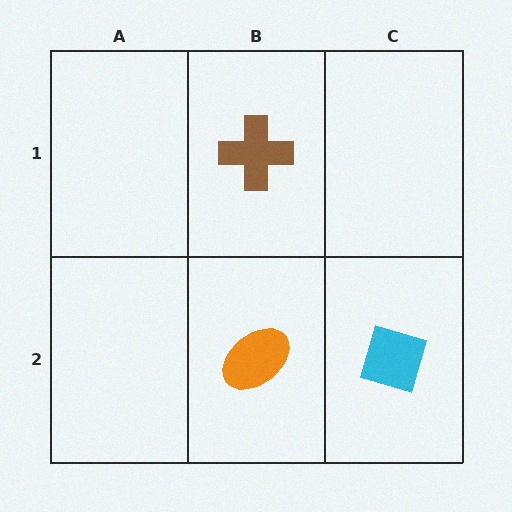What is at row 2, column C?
A cyan diamond.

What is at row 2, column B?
An orange ellipse.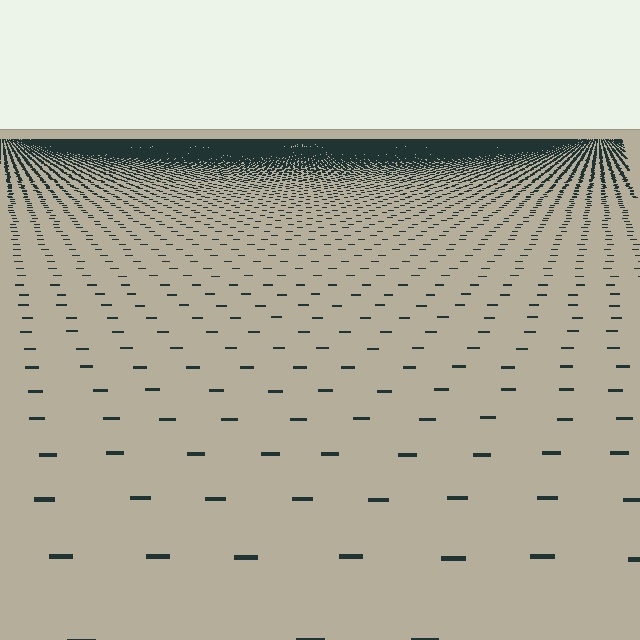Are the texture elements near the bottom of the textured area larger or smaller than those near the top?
Larger. Near the bottom, elements are closer to the viewer and appear at a bigger on-screen size.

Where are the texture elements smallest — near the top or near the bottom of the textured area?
Near the top.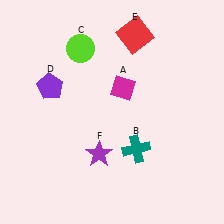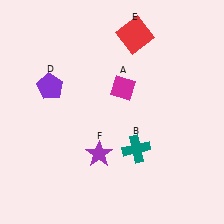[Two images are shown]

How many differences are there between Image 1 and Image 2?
There is 1 difference between the two images.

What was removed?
The lime circle (C) was removed in Image 2.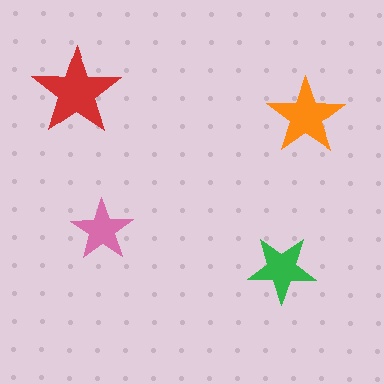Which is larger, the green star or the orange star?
The orange one.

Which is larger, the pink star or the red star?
The red one.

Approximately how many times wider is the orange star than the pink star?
About 1.5 times wider.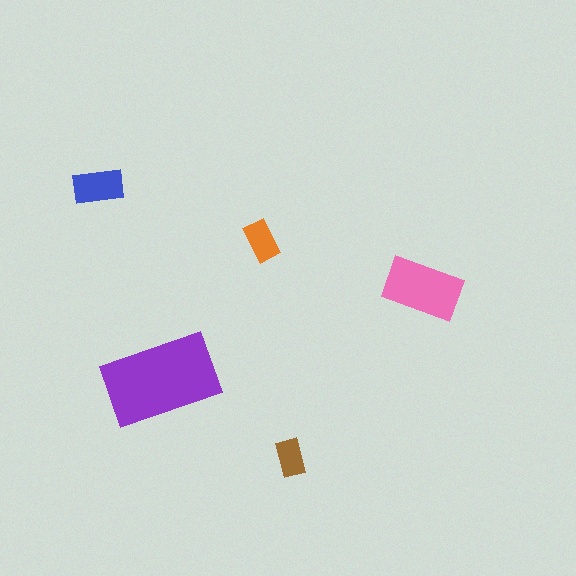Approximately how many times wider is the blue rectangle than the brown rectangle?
About 1.5 times wider.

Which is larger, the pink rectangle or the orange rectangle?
The pink one.